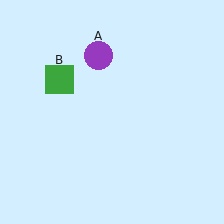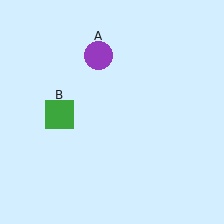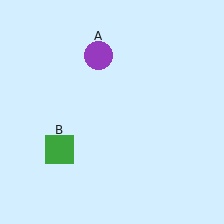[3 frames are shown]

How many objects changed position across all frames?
1 object changed position: green square (object B).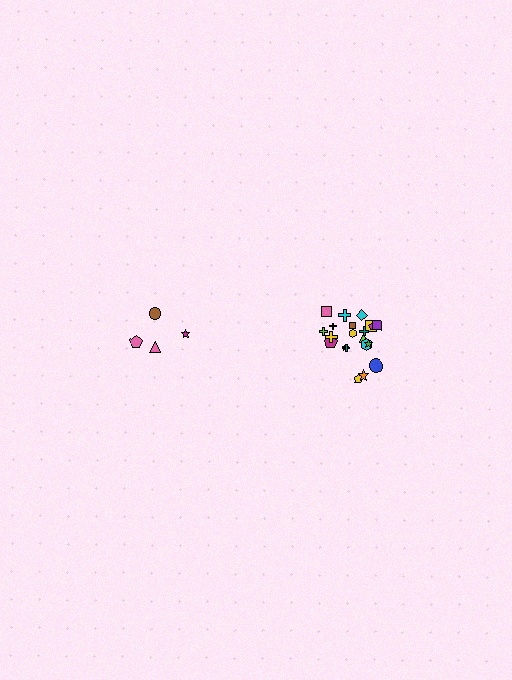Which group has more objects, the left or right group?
The right group.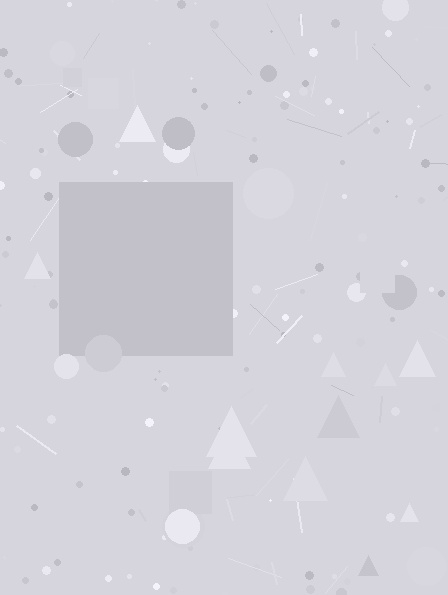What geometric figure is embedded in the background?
A square is embedded in the background.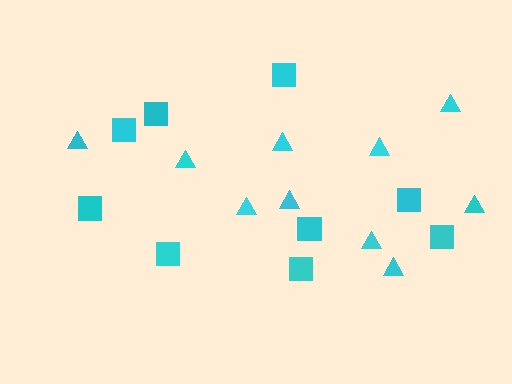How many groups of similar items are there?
There are 2 groups: one group of triangles (10) and one group of squares (9).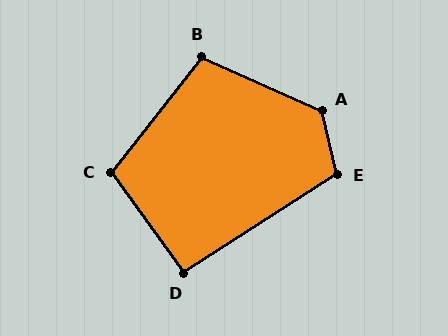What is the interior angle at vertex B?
Approximately 104 degrees (obtuse).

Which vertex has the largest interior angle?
A, at approximately 128 degrees.